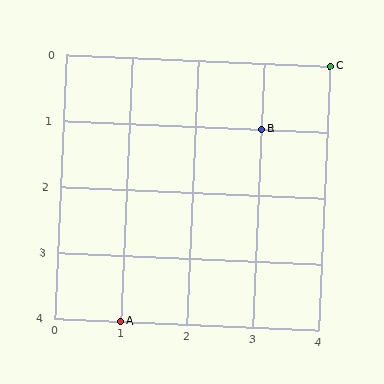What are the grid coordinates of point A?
Point A is at grid coordinates (1, 4).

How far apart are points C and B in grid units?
Points C and B are 1 column and 1 row apart (about 1.4 grid units diagonally).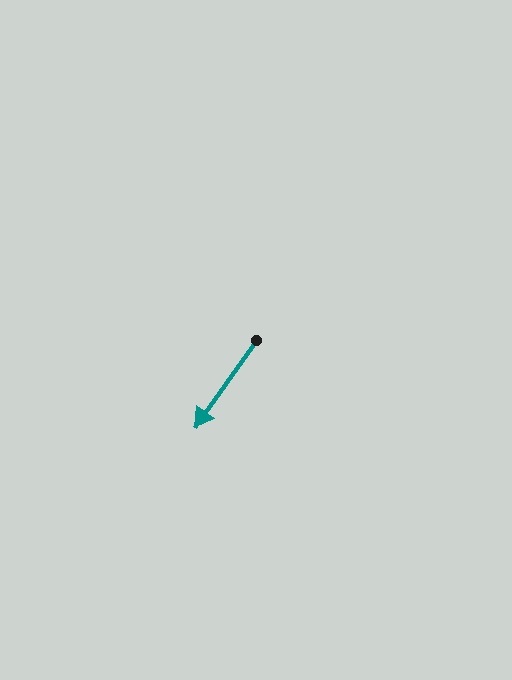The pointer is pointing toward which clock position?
Roughly 7 o'clock.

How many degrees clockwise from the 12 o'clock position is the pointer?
Approximately 215 degrees.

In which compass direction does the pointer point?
Southwest.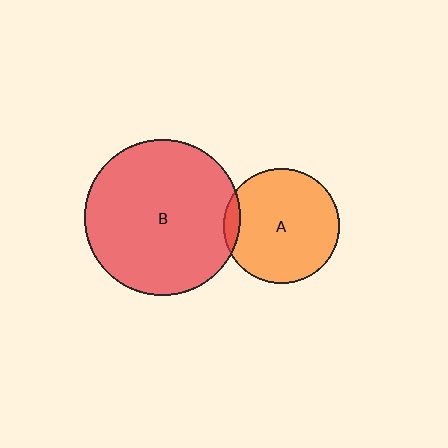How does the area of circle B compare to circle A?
Approximately 1.8 times.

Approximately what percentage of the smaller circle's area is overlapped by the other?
Approximately 5%.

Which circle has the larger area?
Circle B (red).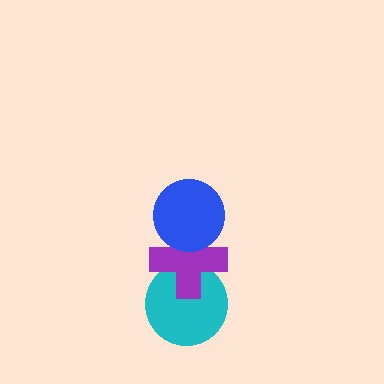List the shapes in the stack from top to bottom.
From top to bottom: the blue circle, the purple cross, the cyan circle.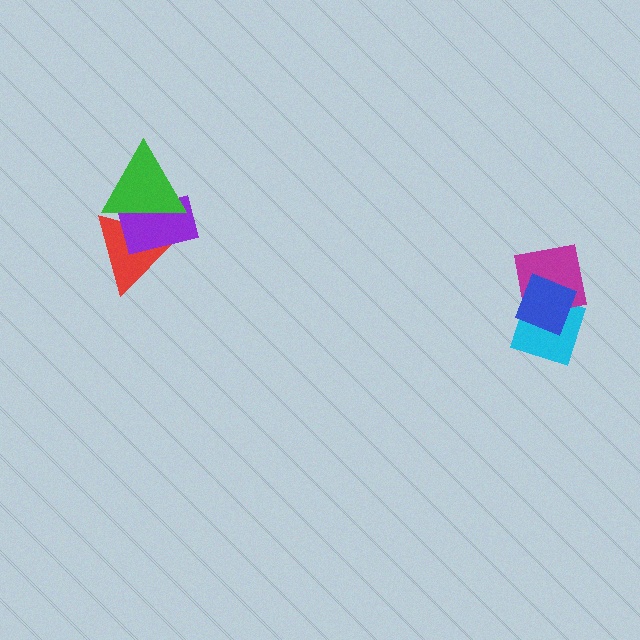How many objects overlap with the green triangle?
2 objects overlap with the green triangle.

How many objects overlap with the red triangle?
2 objects overlap with the red triangle.